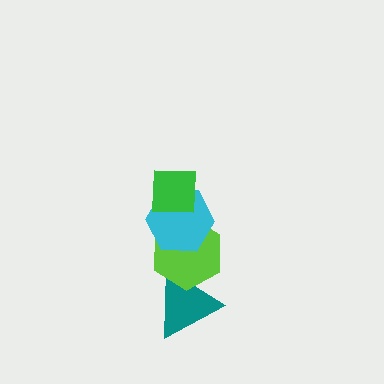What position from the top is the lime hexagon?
The lime hexagon is 3rd from the top.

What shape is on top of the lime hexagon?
The cyan hexagon is on top of the lime hexagon.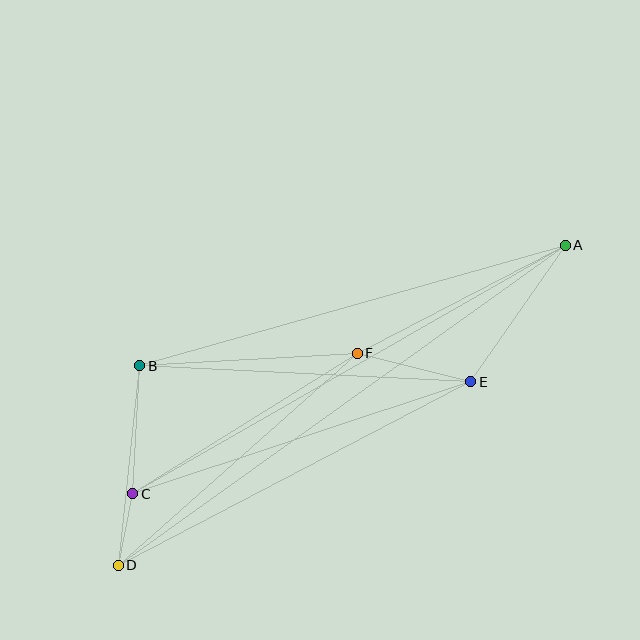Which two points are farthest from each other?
Points A and D are farthest from each other.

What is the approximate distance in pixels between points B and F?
The distance between B and F is approximately 218 pixels.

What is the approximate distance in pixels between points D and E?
The distance between D and E is approximately 397 pixels.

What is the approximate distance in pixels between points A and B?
The distance between A and B is approximately 442 pixels.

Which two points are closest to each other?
Points C and D are closest to each other.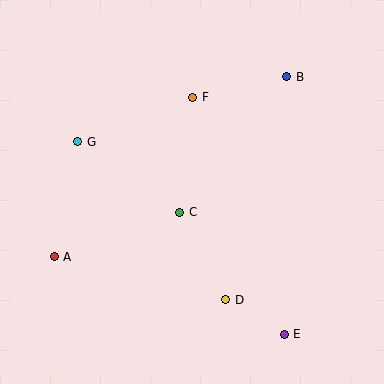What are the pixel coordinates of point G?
Point G is at (78, 142).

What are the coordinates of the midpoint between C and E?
The midpoint between C and E is at (232, 273).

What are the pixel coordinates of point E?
Point E is at (284, 334).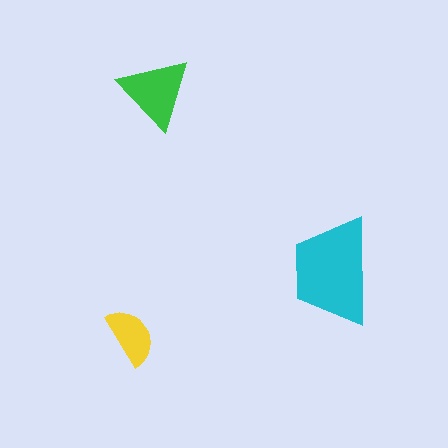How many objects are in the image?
There are 3 objects in the image.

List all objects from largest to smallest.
The cyan trapezoid, the green triangle, the yellow semicircle.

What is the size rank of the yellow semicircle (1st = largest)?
3rd.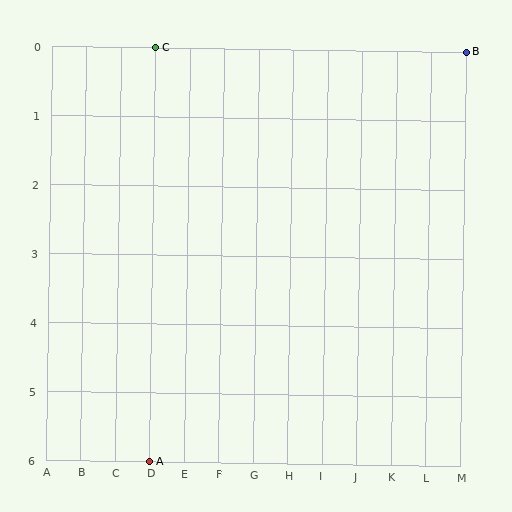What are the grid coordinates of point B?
Point B is at grid coordinates (M, 0).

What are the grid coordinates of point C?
Point C is at grid coordinates (D, 0).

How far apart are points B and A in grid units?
Points B and A are 9 columns and 6 rows apart (about 10.8 grid units diagonally).